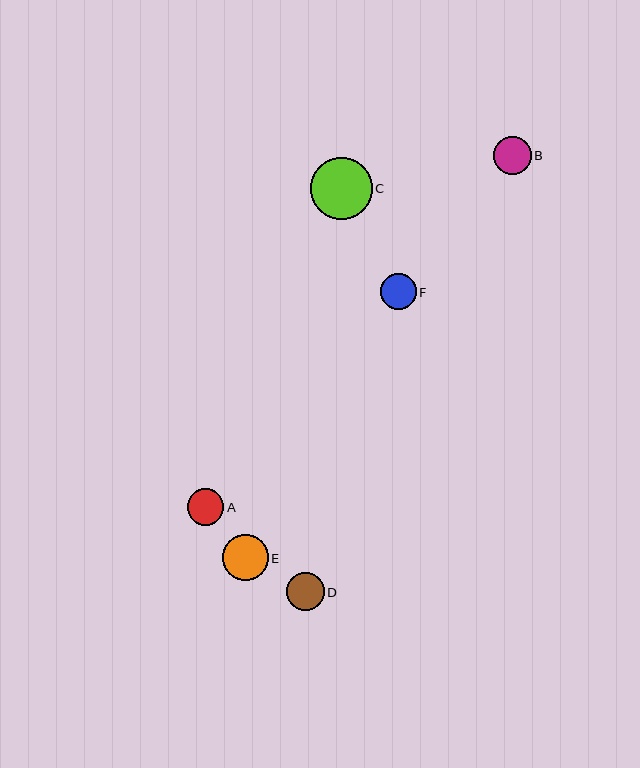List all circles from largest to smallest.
From largest to smallest: C, E, D, B, A, F.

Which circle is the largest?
Circle C is the largest with a size of approximately 61 pixels.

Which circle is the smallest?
Circle F is the smallest with a size of approximately 36 pixels.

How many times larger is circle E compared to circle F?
Circle E is approximately 1.3 times the size of circle F.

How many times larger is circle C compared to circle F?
Circle C is approximately 1.7 times the size of circle F.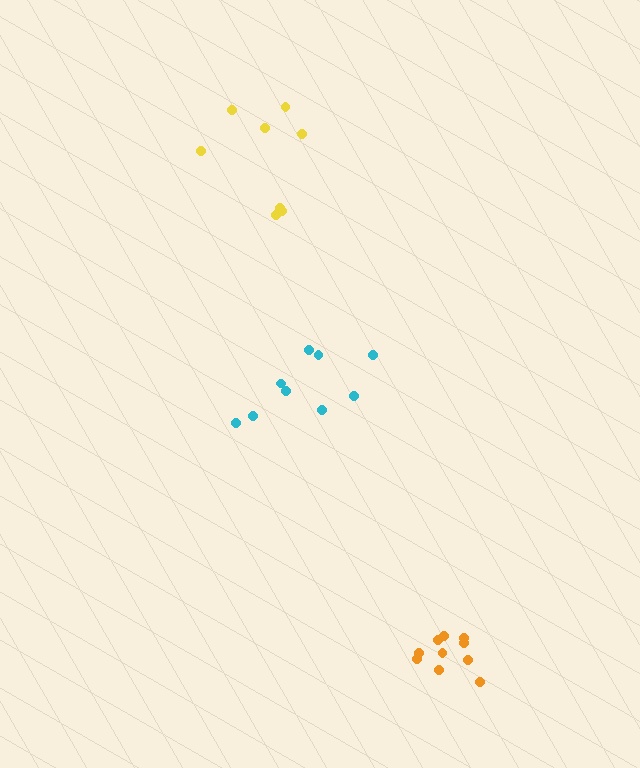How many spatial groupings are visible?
There are 3 spatial groupings.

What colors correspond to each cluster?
The clusters are colored: orange, yellow, cyan.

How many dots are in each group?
Group 1: 10 dots, Group 2: 8 dots, Group 3: 9 dots (27 total).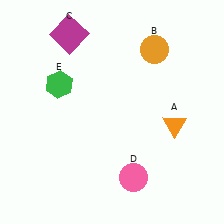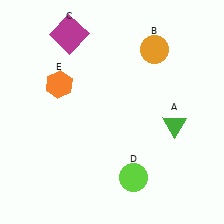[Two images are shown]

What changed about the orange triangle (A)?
In Image 1, A is orange. In Image 2, it changed to green.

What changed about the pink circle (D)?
In Image 1, D is pink. In Image 2, it changed to lime.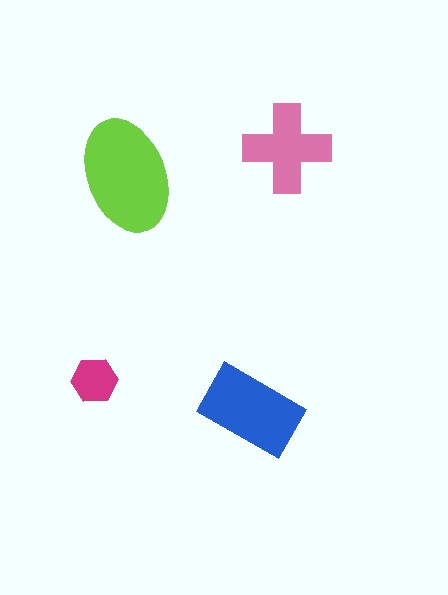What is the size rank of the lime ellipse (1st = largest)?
1st.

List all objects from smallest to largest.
The magenta hexagon, the pink cross, the blue rectangle, the lime ellipse.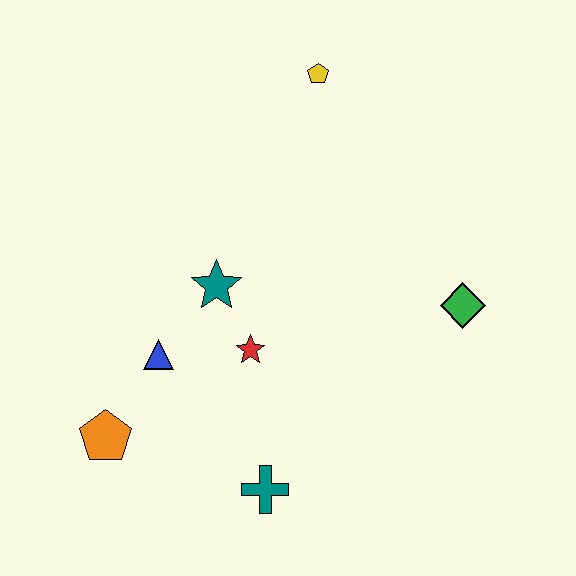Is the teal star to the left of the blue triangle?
No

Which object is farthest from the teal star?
The green diamond is farthest from the teal star.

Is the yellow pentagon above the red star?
Yes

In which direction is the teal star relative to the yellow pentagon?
The teal star is below the yellow pentagon.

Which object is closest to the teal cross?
The red star is closest to the teal cross.